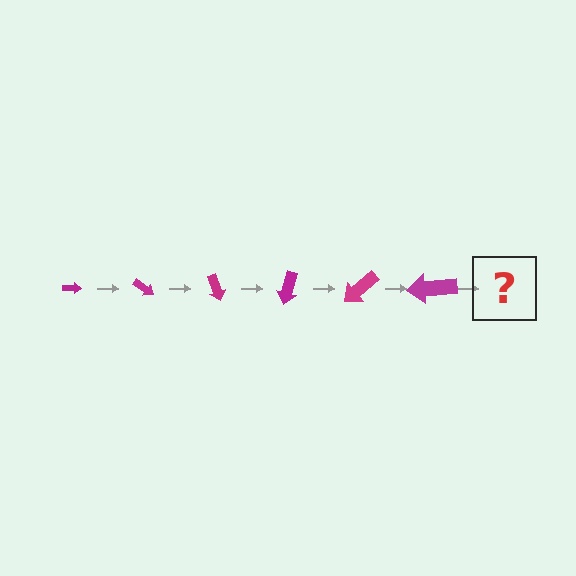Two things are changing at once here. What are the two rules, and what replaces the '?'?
The two rules are that the arrow grows larger each step and it rotates 35 degrees each step. The '?' should be an arrow, larger than the previous one and rotated 210 degrees from the start.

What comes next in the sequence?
The next element should be an arrow, larger than the previous one and rotated 210 degrees from the start.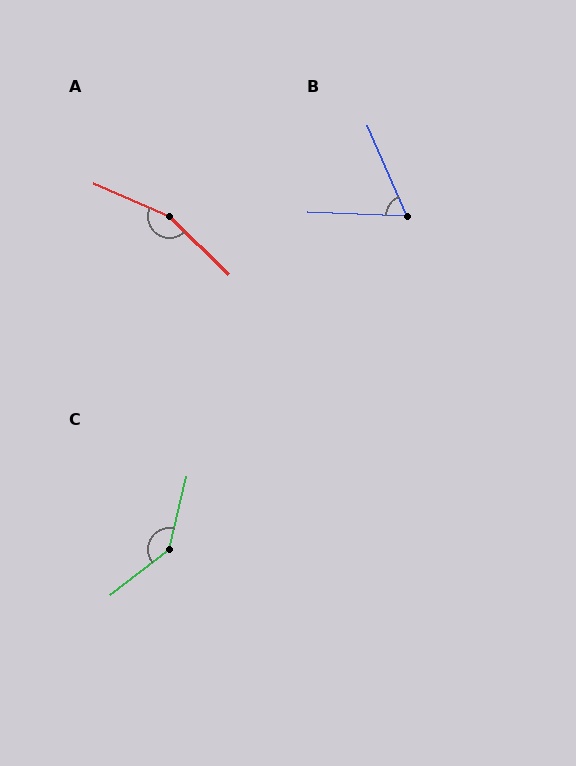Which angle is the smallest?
B, at approximately 65 degrees.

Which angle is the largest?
A, at approximately 159 degrees.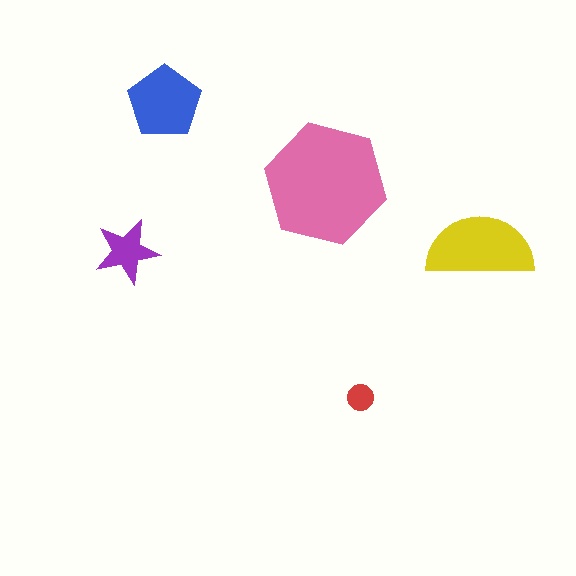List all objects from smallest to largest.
The red circle, the purple star, the blue pentagon, the yellow semicircle, the pink hexagon.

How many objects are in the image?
There are 5 objects in the image.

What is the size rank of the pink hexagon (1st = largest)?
1st.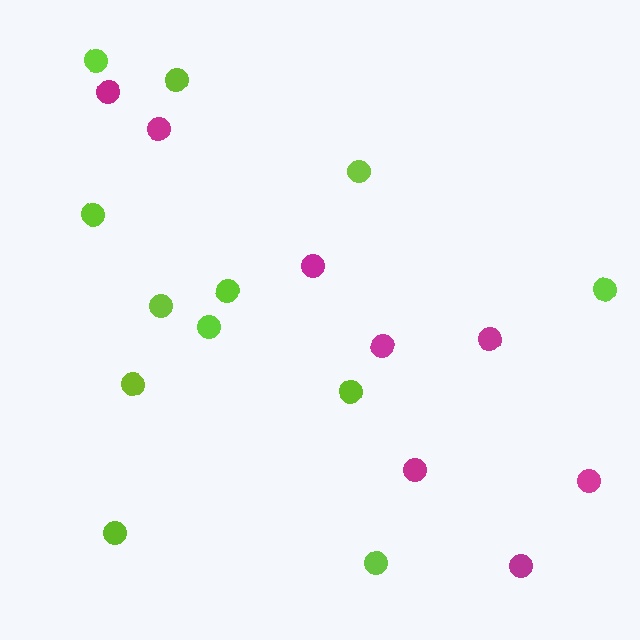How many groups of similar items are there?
There are 2 groups: one group of lime circles (12) and one group of magenta circles (8).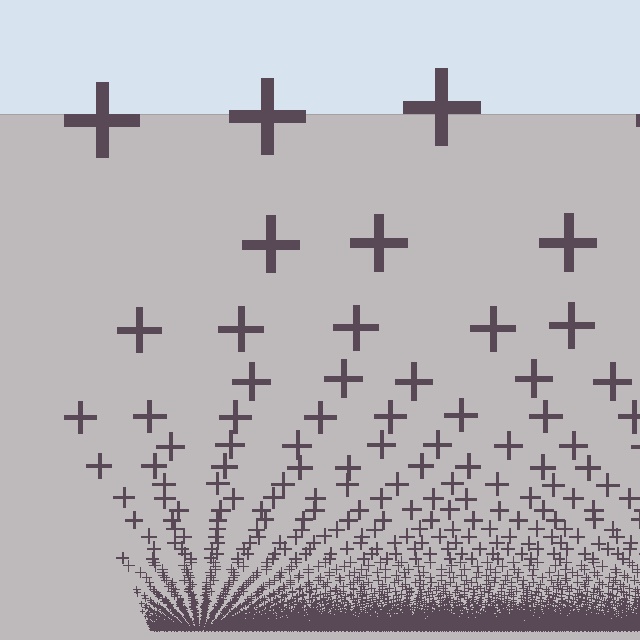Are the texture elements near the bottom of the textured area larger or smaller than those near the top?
Smaller. The gradient is inverted — elements near the bottom are smaller and denser.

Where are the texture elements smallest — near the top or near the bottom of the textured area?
Near the bottom.